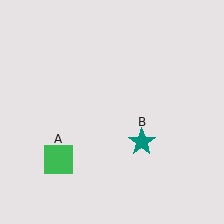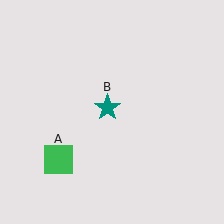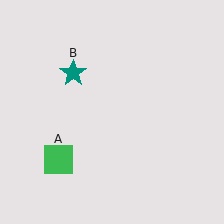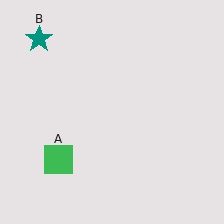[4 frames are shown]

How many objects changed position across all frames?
1 object changed position: teal star (object B).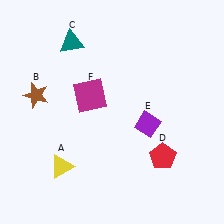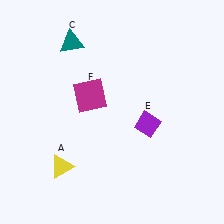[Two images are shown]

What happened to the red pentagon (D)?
The red pentagon (D) was removed in Image 2. It was in the bottom-right area of Image 1.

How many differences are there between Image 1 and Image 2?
There are 2 differences between the two images.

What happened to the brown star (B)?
The brown star (B) was removed in Image 2. It was in the top-left area of Image 1.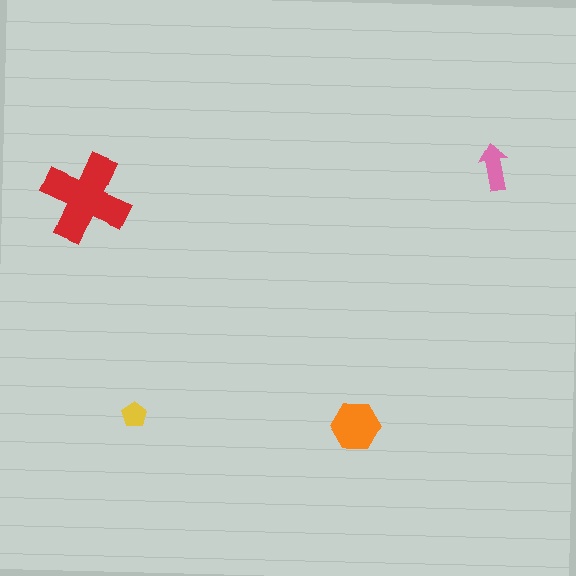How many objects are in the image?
There are 4 objects in the image.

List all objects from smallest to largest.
The yellow pentagon, the pink arrow, the orange hexagon, the red cross.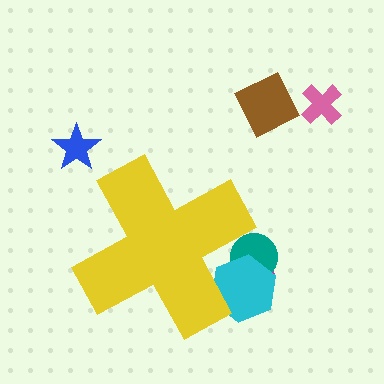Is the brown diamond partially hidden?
No, the brown diamond is fully visible.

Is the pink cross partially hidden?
No, the pink cross is fully visible.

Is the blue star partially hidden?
No, the blue star is fully visible.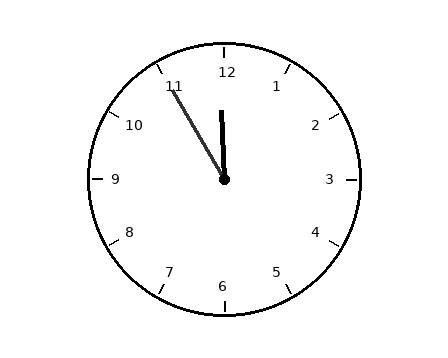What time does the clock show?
11:55.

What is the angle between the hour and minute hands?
Approximately 28 degrees.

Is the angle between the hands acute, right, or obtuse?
It is acute.